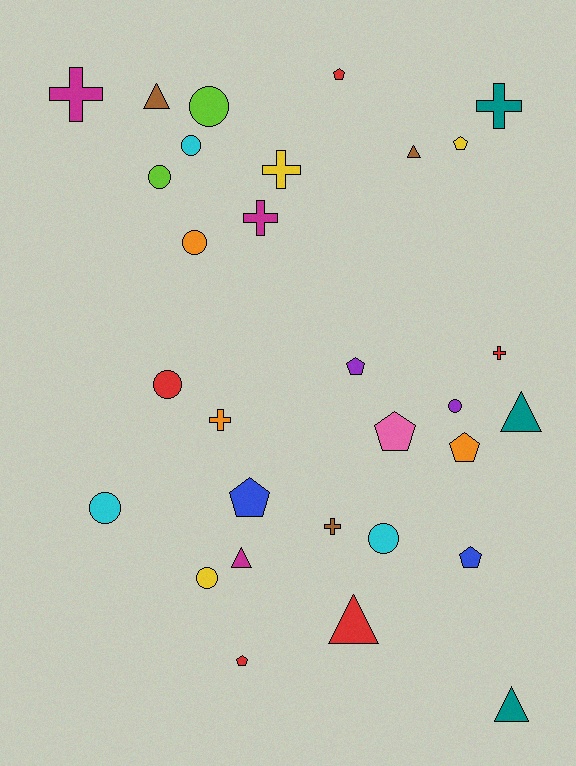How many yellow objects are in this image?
There are 3 yellow objects.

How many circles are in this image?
There are 9 circles.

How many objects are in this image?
There are 30 objects.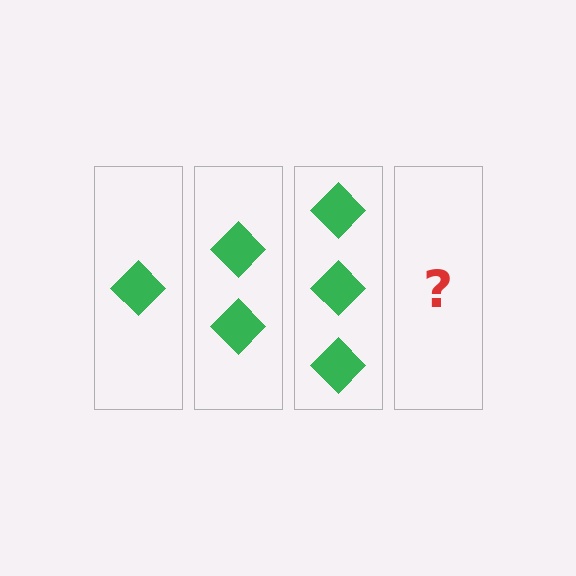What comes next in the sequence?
The next element should be 4 diamonds.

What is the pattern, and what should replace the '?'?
The pattern is that each step adds one more diamond. The '?' should be 4 diamonds.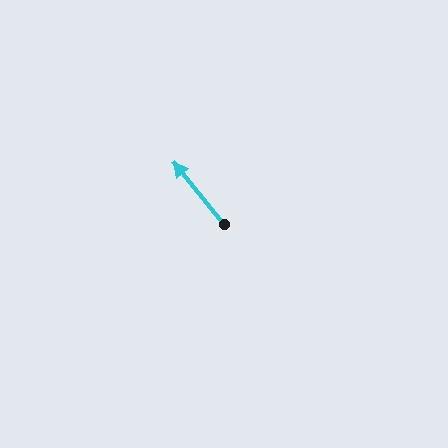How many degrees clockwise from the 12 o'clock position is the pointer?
Approximately 321 degrees.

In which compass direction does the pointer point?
Northwest.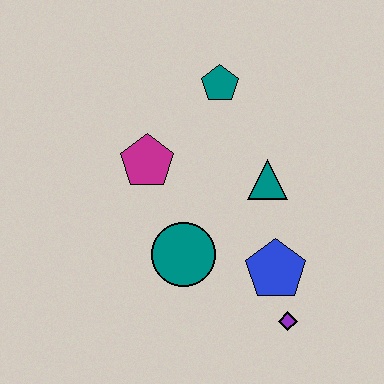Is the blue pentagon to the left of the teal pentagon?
No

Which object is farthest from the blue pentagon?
The teal pentagon is farthest from the blue pentagon.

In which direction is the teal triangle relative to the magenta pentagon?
The teal triangle is to the right of the magenta pentagon.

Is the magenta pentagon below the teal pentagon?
Yes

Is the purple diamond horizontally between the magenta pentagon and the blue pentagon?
No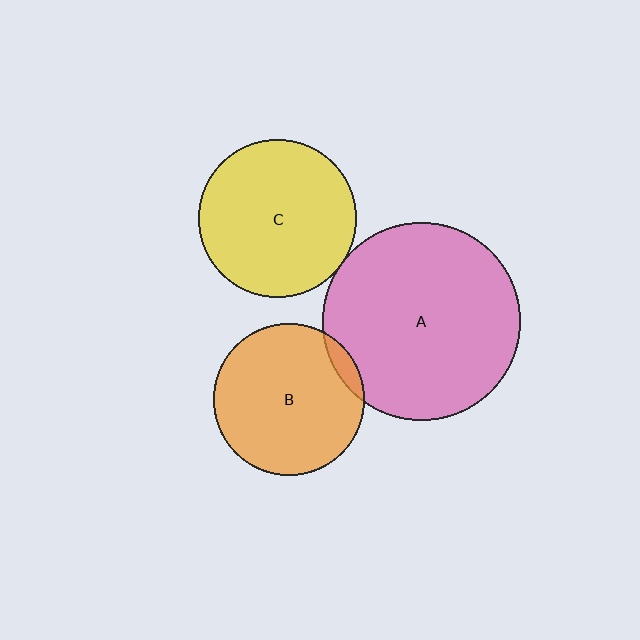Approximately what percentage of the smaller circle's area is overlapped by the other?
Approximately 5%.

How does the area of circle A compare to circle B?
Approximately 1.7 times.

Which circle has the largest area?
Circle A (pink).